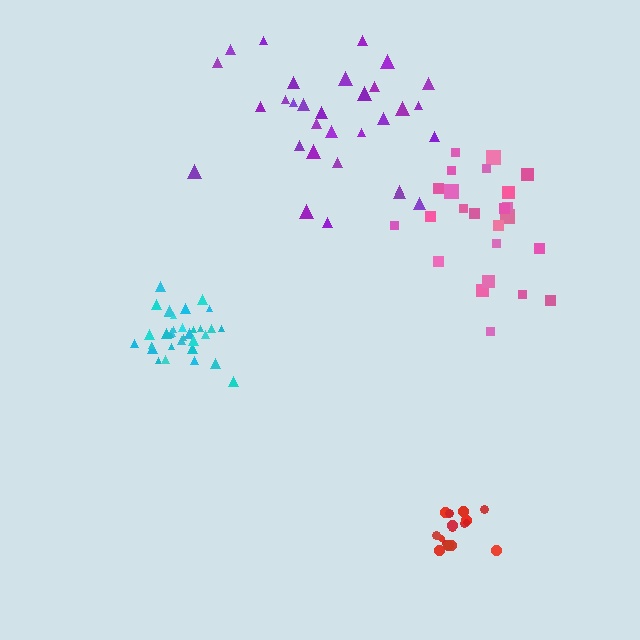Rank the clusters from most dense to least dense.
cyan, red, purple, pink.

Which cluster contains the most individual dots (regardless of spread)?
Cyan (33).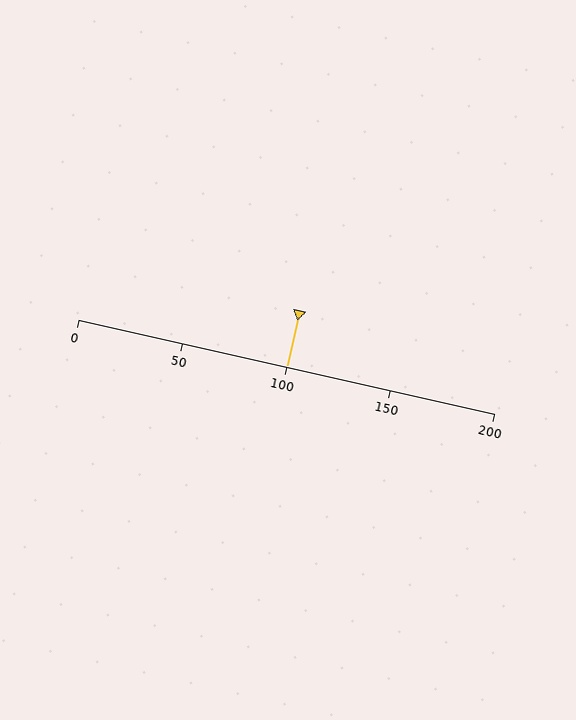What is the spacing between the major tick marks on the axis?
The major ticks are spaced 50 apart.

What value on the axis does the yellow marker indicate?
The marker indicates approximately 100.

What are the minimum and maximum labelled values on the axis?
The axis runs from 0 to 200.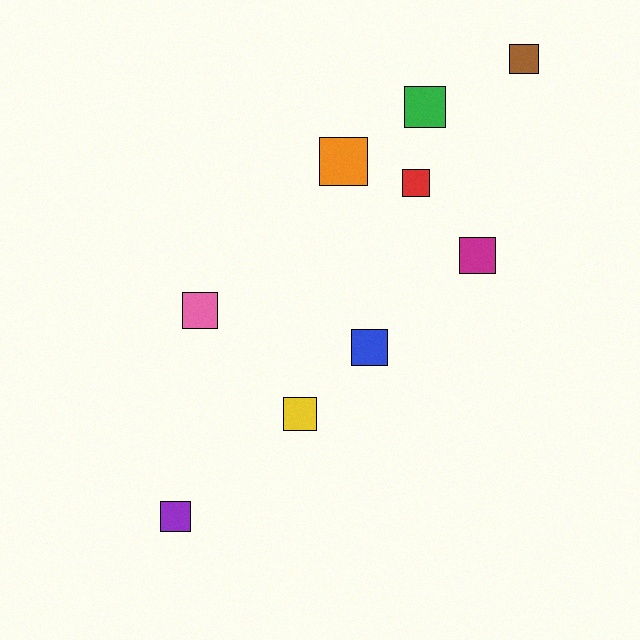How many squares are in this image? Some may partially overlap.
There are 9 squares.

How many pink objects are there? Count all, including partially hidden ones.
There is 1 pink object.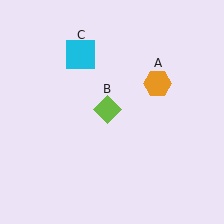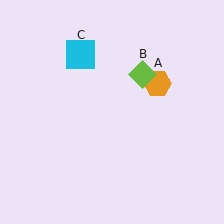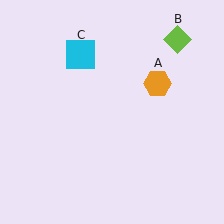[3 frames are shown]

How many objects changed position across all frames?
1 object changed position: lime diamond (object B).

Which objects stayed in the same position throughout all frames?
Orange hexagon (object A) and cyan square (object C) remained stationary.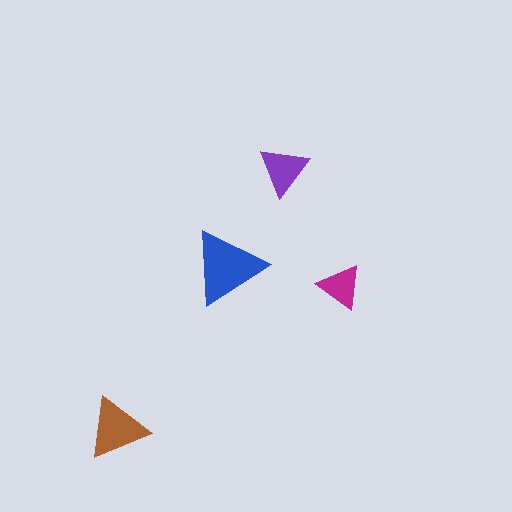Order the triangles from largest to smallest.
the blue one, the brown one, the purple one, the magenta one.